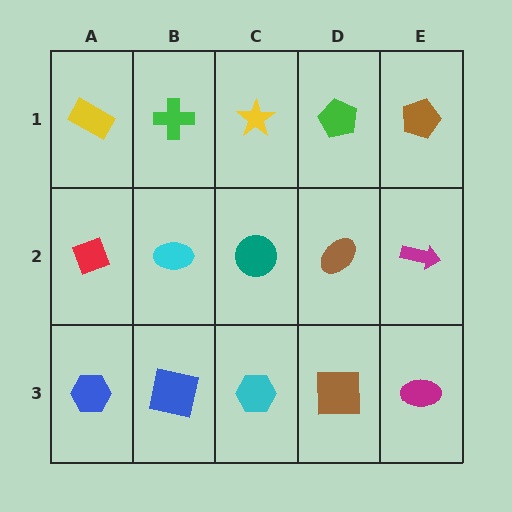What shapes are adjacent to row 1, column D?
A brown ellipse (row 2, column D), a yellow star (row 1, column C), a brown pentagon (row 1, column E).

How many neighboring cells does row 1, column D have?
3.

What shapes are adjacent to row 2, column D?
A green pentagon (row 1, column D), a brown square (row 3, column D), a teal circle (row 2, column C), a magenta arrow (row 2, column E).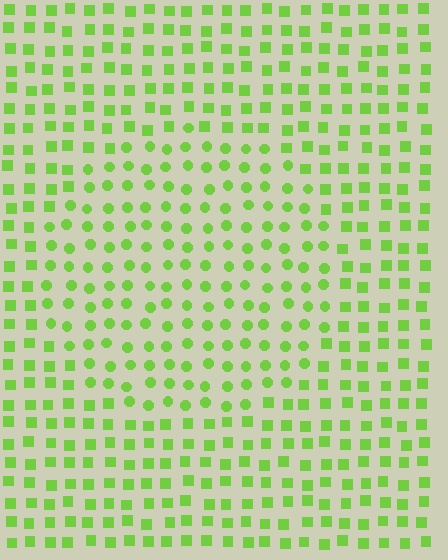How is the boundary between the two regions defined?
The boundary is defined by a change in element shape: circles inside vs. squares outside. All elements share the same color and spacing.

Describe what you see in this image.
The image is filled with small lime elements arranged in a uniform grid. A circle-shaped region contains circles, while the surrounding area contains squares. The boundary is defined purely by the change in element shape.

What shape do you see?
I see a circle.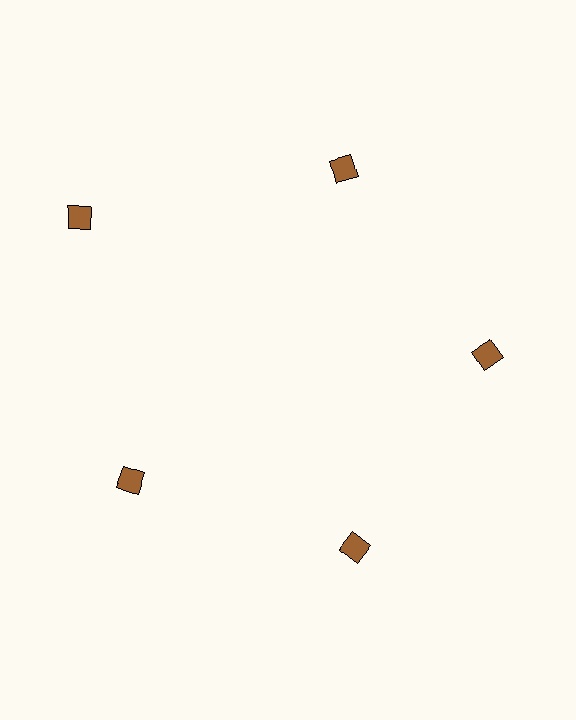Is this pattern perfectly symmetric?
No. The 5 brown diamonds are arranged in a ring, but one element near the 10 o'clock position is pushed outward from the center, breaking the 5-fold rotational symmetry.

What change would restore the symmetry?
The symmetry would be restored by moving it inward, back onto the ring so that all 5 diamonds sit at equal angles and equal distance from the center.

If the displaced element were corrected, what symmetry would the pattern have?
It would have 5-fold rotational symmetry — the pattern would map onto itself every 72 degrees.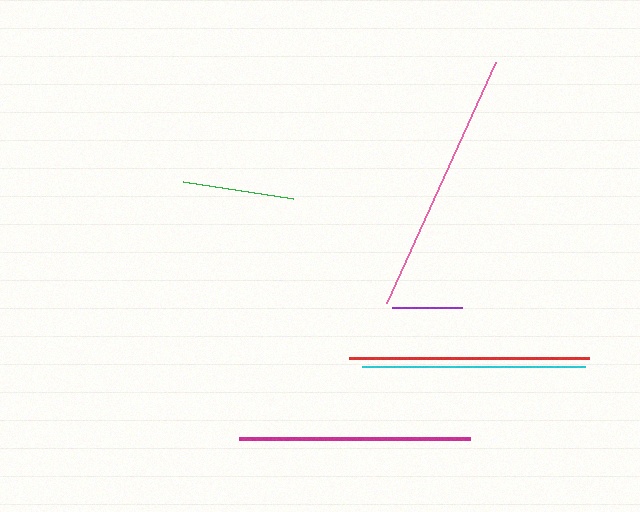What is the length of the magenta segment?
The magenta segment is approximately 231 pixels long.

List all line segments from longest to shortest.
From longest to shortest: pink, red, magenta, cyan, green, purple.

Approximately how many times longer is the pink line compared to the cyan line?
The pink line is approximately 1.2 times the length of the cyan line.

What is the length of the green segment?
The green segment is approximately 112 pixels long.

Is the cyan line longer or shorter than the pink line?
The pink line is longer than the cyan line.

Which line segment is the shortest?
The purple line is the shortest at approximately 70 pixels.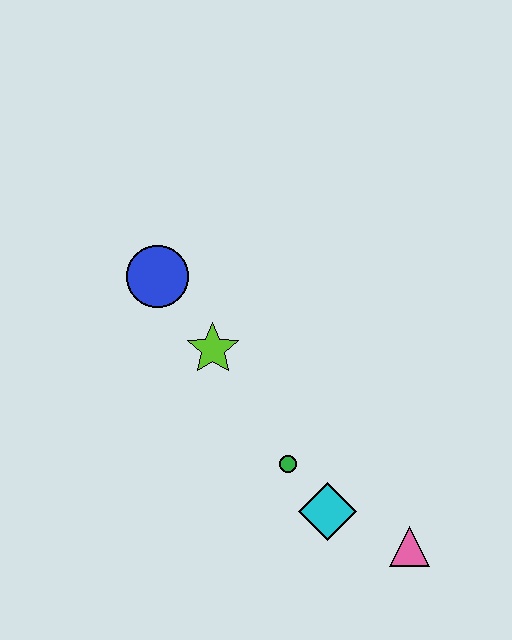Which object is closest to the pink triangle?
The cyan diamond is closest to the pink triangle.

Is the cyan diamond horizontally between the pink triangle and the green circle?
Yes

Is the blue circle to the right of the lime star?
No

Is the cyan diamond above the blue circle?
No